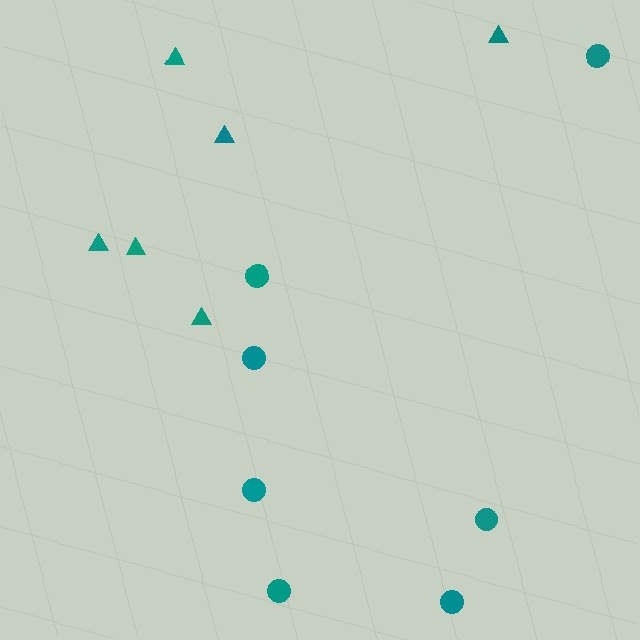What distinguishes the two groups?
There are 2 groups: one group of triangles (6) and one group of circles (7).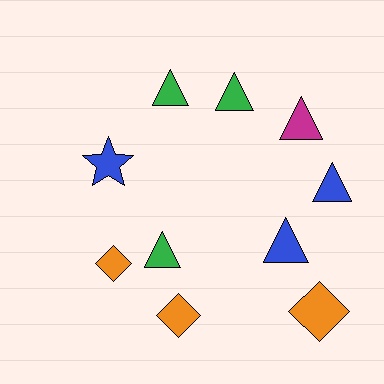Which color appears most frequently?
Orange, with 3 objects.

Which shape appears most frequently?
Triangle, with 6 objects.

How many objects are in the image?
There are 10 objects.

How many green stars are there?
There are no green stars.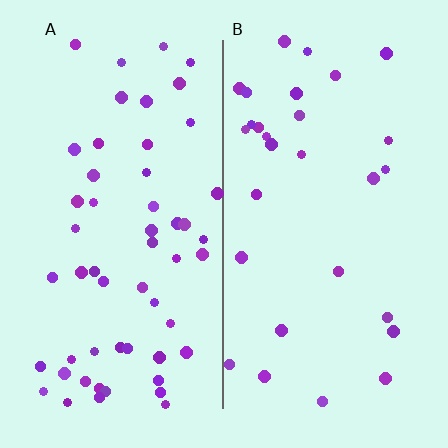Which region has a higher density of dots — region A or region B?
A (the left).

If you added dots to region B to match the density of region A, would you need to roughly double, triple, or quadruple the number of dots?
Approximately double.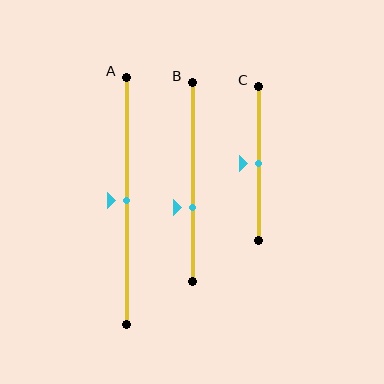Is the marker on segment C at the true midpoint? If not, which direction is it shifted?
Yes, the marker on segment C is at the true midpoint.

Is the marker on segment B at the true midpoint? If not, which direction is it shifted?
No, the marker on segment B is shifted downward by about 13% of the segment length.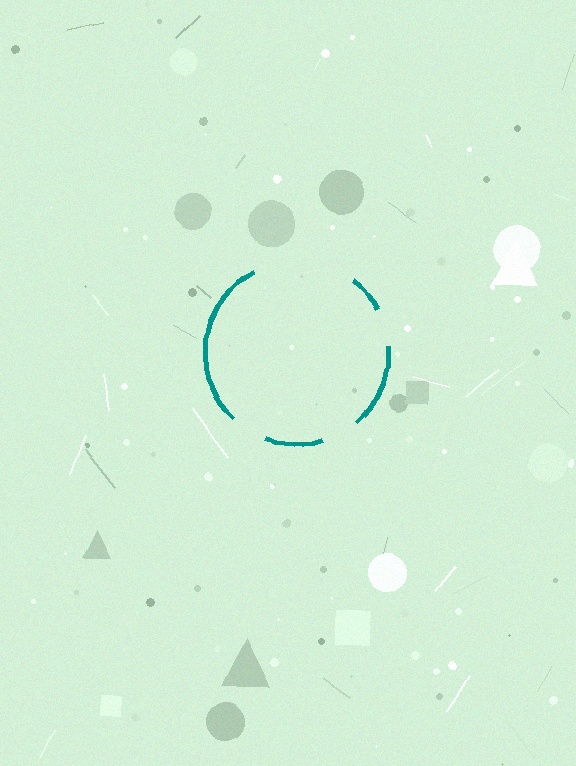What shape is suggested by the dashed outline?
The dashed outline suggests a circle.